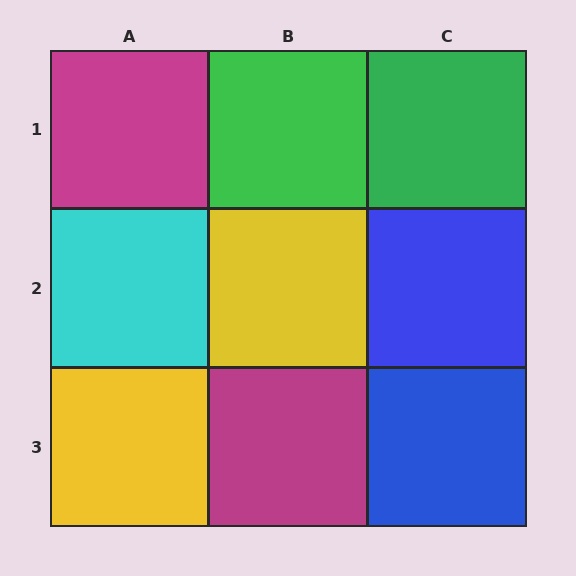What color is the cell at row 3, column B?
Magenta.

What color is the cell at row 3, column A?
Yellow.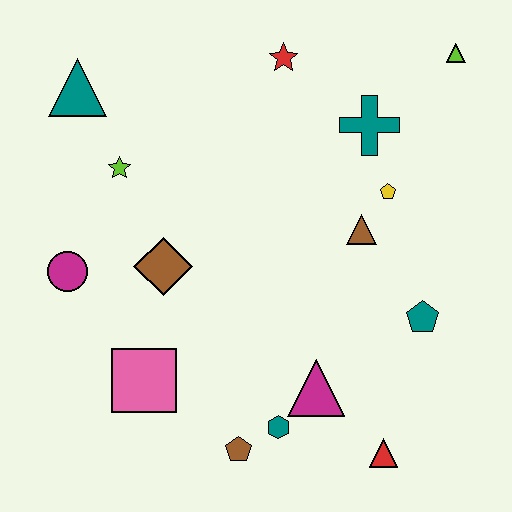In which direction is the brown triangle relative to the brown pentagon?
The brown triangle is above the brown pentagon.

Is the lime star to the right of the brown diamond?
No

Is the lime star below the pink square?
No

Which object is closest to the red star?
The teal cross is closest to the red star.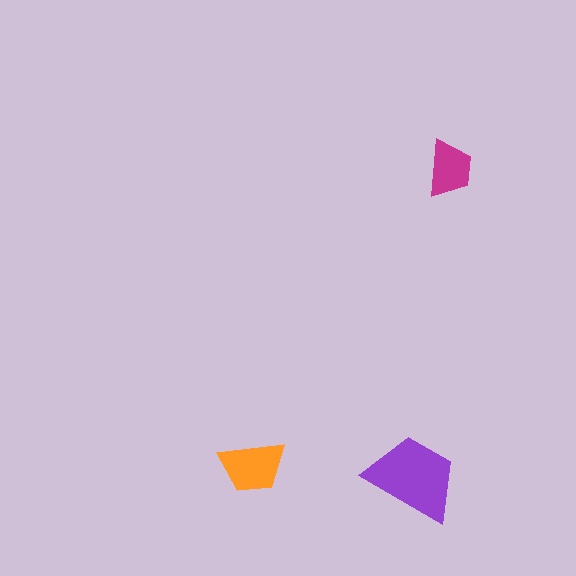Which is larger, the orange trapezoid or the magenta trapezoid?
The orange one.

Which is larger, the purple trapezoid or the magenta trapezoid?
The purple one.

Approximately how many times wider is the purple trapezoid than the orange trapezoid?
About 1.5 times wider.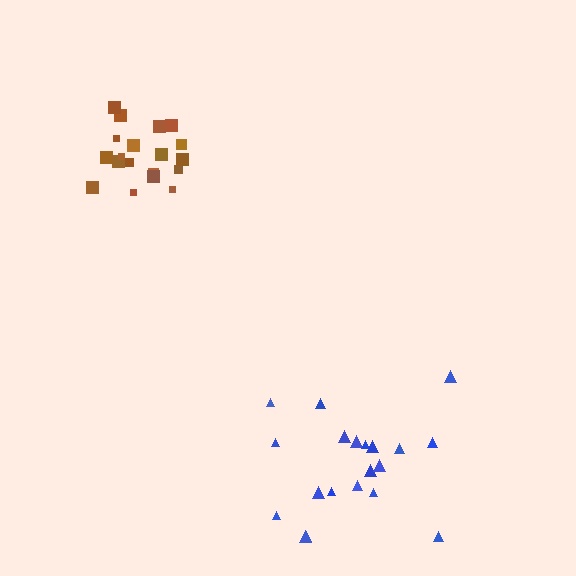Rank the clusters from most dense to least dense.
brown, blue.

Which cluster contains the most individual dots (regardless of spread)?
Blue (20).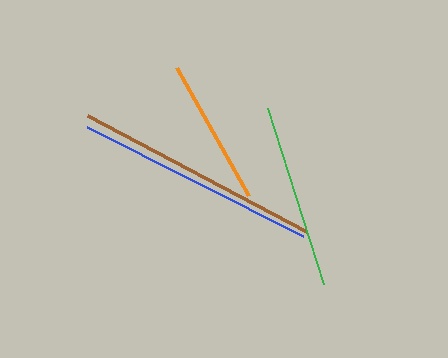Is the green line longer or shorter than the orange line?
The green line is longer than the orange line.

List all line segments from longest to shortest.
From longest to shortest: brown, blue, green, orange.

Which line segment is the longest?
The brown line is the longest at approximately 247 pixels.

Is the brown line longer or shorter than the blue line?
The brown line is longer than the blue line.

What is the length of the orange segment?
The orange segment is approximately 147 pixels long.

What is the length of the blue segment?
The blue segment is approximately 241 pixels long.